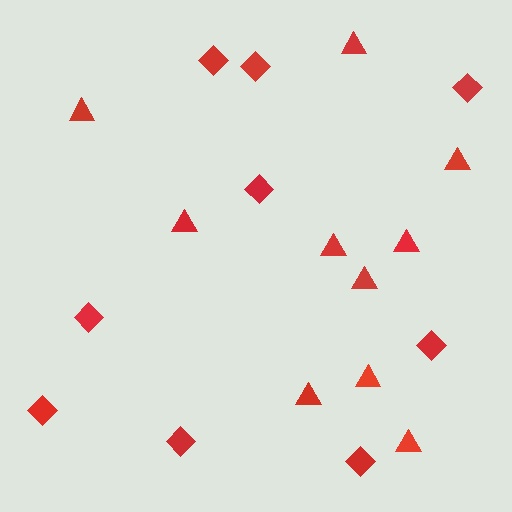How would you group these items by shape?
There are 2 groups: one group of diamonds (9) and one group of triangles (10).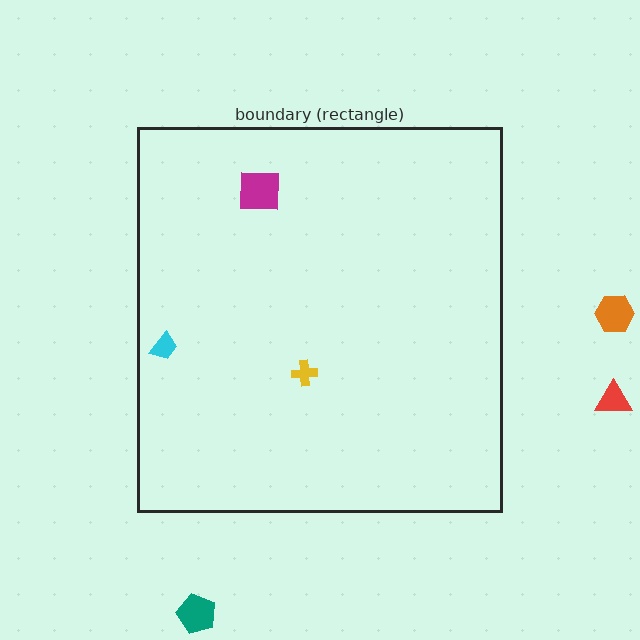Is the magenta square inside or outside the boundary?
Inside.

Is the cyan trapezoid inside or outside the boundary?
Inside.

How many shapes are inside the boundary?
3 inside, 3 outside.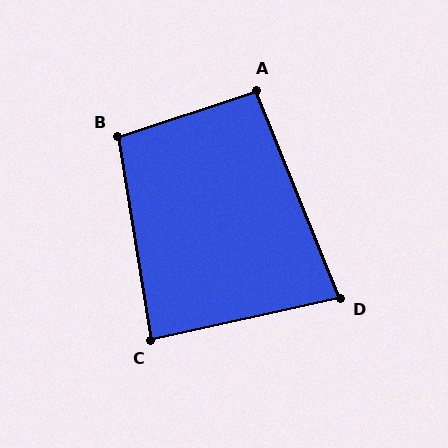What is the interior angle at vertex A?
Approximately 93 degrees (approximately right).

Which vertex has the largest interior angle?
B, at approximately 99 degrees.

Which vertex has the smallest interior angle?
D, at approximately 81 degrees.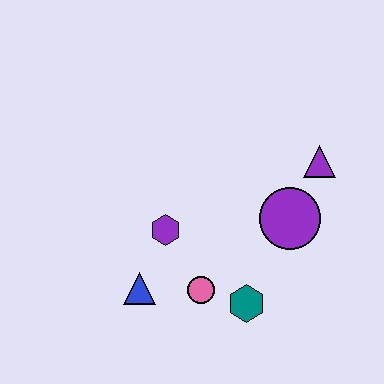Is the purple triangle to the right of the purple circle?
Yes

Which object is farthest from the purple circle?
The blue triangle is farthest from the purple circle.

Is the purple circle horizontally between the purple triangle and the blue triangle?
Yes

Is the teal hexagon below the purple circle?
Yes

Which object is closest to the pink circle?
The teal hexagon is closest to the pink circle.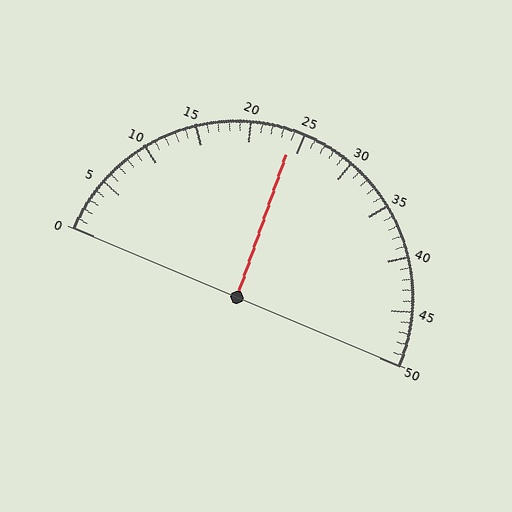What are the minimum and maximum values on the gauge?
The gauge ranges from 0 to 50.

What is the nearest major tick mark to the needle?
The nearest major tick mark is 25.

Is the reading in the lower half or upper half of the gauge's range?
The reading is in the lower half of the range (0 to 50).